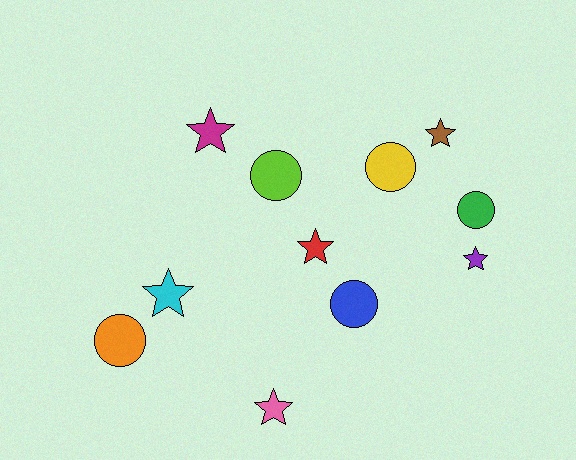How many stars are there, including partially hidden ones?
There are 6 stars.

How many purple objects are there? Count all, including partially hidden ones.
There is 1 purple object.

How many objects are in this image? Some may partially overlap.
There are 11 objects.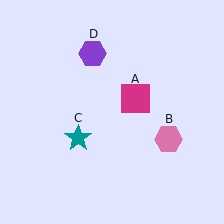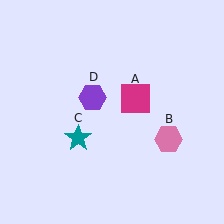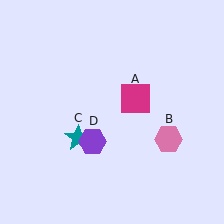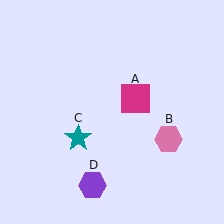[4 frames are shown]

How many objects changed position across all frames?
1 object changed position: purple hexagon (object D).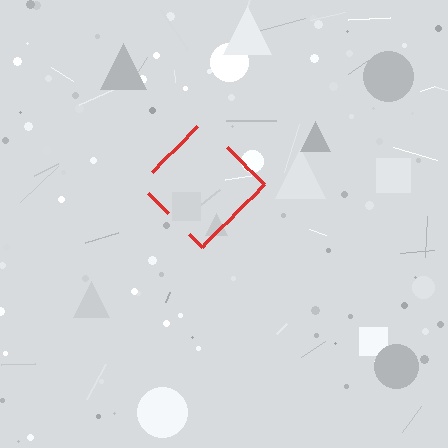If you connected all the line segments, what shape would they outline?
They would outline a diamond.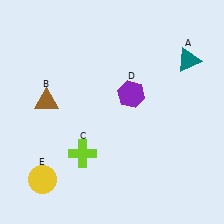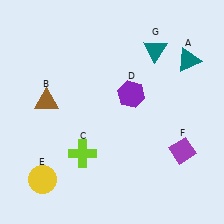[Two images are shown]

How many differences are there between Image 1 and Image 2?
There are 2 differences between the two images.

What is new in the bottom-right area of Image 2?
A purple diamond (F) was added in the bottom-right area of Image 2.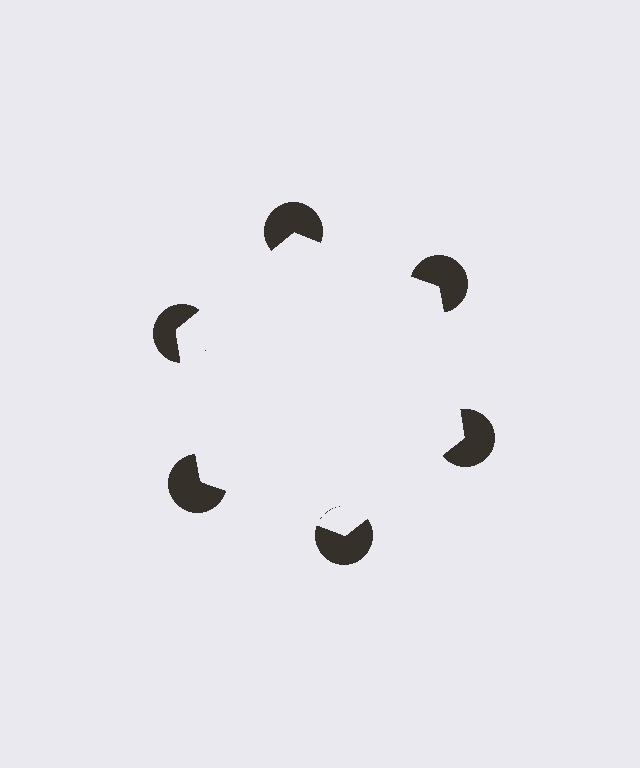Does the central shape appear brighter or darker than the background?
It typically appears slightly brighter than the background, even though no actual brightness change is drawn.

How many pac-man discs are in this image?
There are 6 — one at each vertex of the illusory hexagon.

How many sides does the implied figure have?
6 sides.